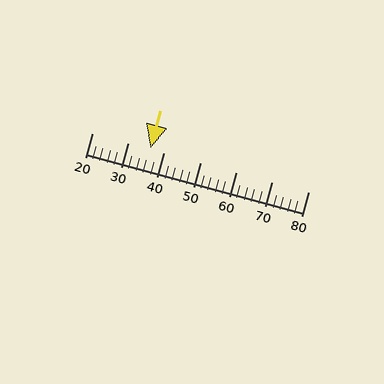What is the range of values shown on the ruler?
The ruler shows values from 20 to 80.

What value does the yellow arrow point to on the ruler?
The yellow arrow points to approximately 36.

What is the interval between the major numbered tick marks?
The major tick marks are spaced 10 units apart.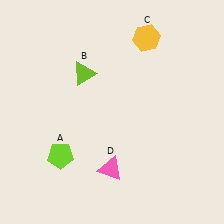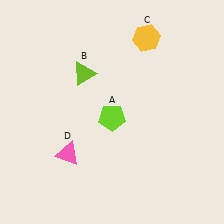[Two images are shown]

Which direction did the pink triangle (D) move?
The pink triangle (D) moved left.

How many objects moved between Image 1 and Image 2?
2 objects moved between the two images.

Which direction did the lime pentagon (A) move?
The lime pentagon (A) moved right.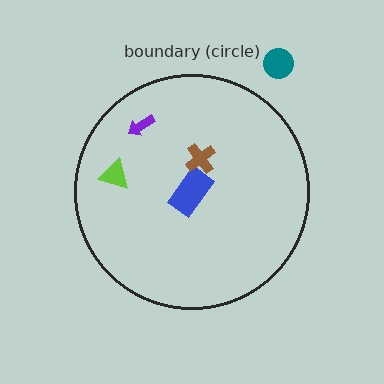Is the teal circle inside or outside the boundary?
Outside.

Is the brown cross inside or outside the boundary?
Inside.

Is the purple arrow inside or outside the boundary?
Inside.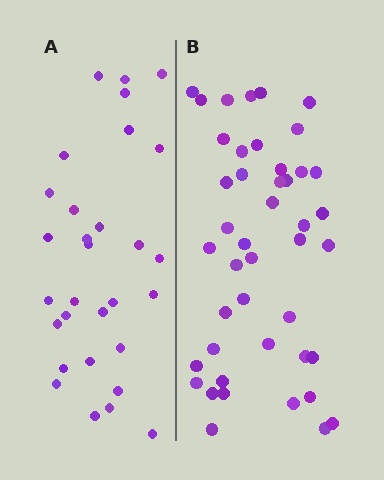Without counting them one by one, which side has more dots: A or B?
Region B (the right region) has more dots.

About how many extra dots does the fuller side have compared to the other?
Region B has approximately 15 more dots than region A.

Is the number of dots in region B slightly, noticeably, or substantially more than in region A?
Region B has substantially more. The ratio is roughly 1.5 to 1.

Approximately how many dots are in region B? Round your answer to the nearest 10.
About 40 dots. (The exact count is 44, which rounds to 40.)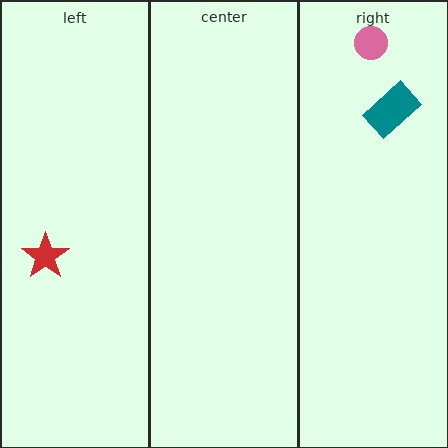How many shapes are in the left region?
1.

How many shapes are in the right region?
2.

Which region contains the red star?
The left region.